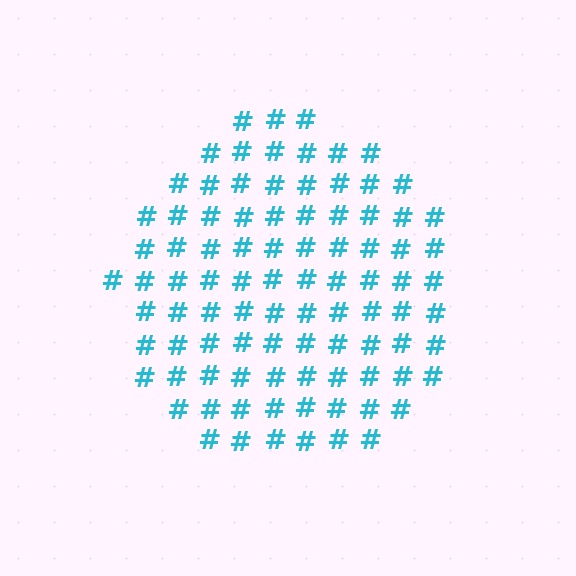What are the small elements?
The small elements are hash symbols.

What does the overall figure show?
The overall figure shows a circle.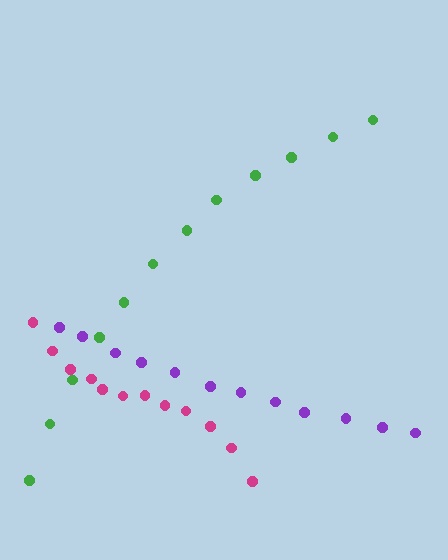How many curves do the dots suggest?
There are 3 distinct paths.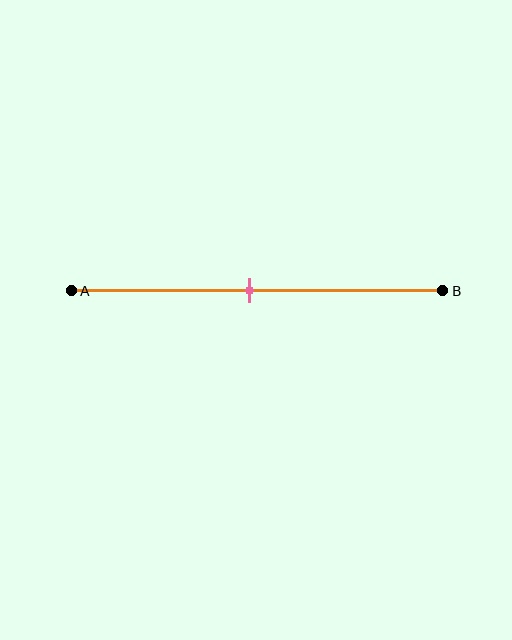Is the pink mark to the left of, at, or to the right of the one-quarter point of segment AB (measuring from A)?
The pink mark is to the right of the one-quarter point of segment AB.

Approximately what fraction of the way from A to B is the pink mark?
The pink mark is approximately 50% of the way from A to B.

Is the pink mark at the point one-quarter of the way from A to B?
No, the mark is at about 50% from A, not at the 25% one-quarter point.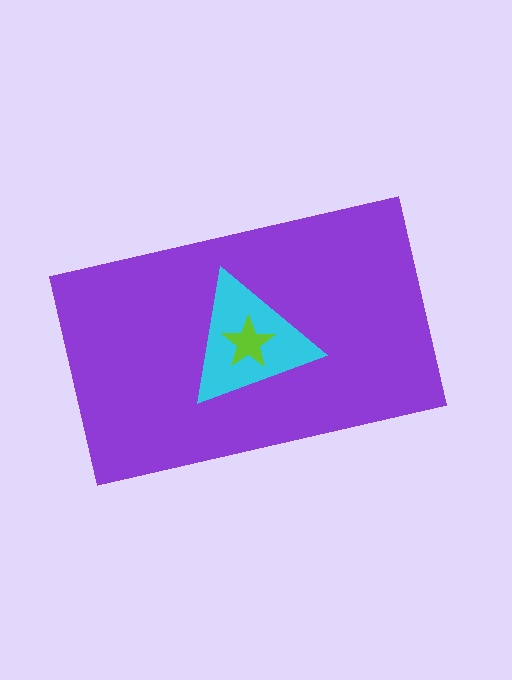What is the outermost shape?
The purple rectangle.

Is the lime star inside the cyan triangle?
Yes.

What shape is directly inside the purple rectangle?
The cyan triangle.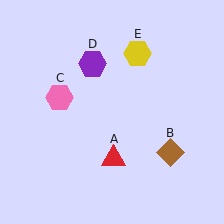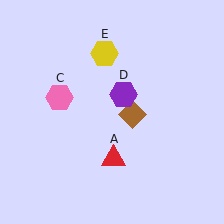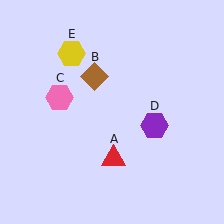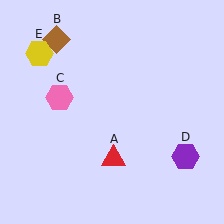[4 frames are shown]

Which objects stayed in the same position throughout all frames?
Red triangle (object A) and pink hexagon (object C) remained stationary.